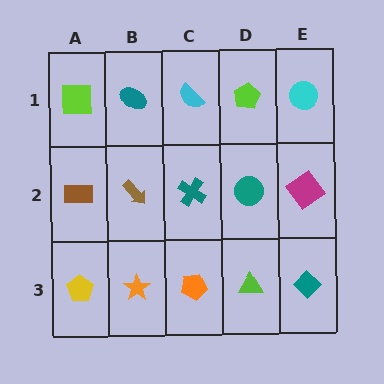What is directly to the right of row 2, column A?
A brown arrow.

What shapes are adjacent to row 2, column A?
A lime square (row 1, column A), a yellow pentagon (row 3, column A), a brown arrow (row 2, column B).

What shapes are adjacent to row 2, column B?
A teal ellipse (row 1, column B), an orange star (row 3, column B), a brown rectangle (row 2, column A), a teal cross (row 2, column C).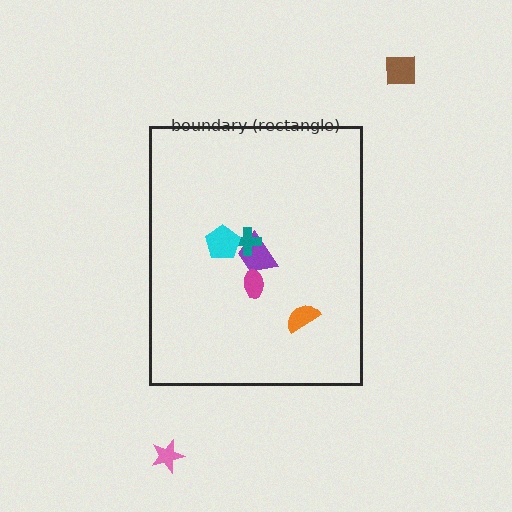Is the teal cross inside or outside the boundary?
Inside.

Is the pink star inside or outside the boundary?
Outside.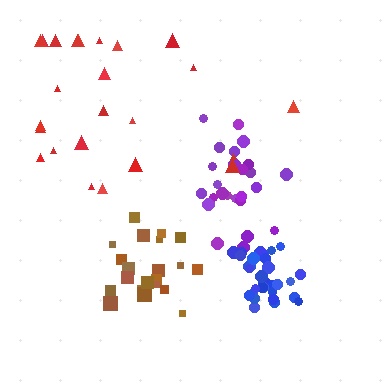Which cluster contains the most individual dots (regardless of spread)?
Blue (31).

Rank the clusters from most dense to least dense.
blue, brown, purple, red.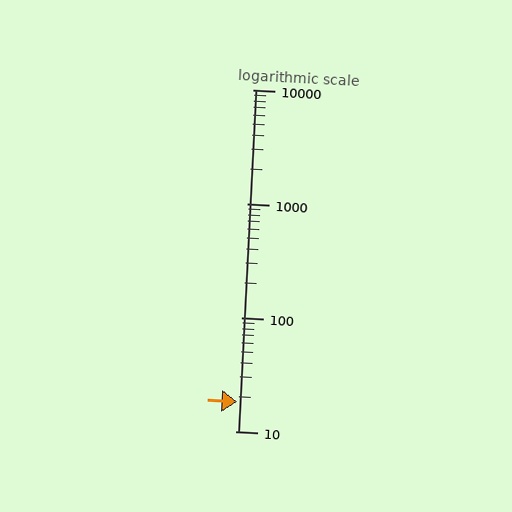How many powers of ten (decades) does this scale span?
The scale spans 3 decades, from 10 to 10000.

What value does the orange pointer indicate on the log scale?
The pointer indicates approximately 18.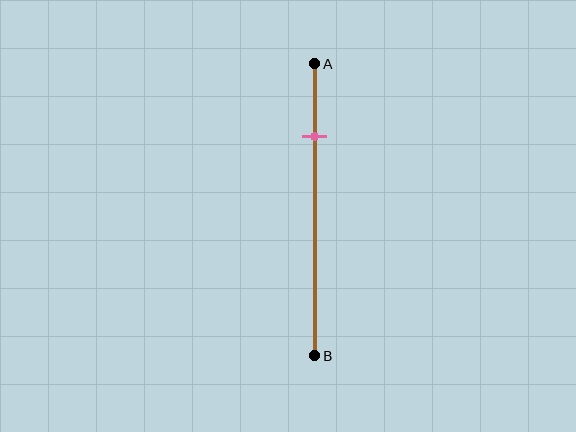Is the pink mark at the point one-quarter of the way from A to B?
Yes, the mark is approximately at the one-quarter point.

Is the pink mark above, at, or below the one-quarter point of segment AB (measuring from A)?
The pink mark is approximately at the one-quarter point of segment AB.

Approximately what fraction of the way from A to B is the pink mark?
The pink mark is approximately 25% of the way from A to B.